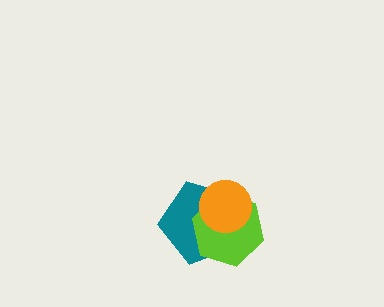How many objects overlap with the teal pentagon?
2 objects overlap with the teal pentagon.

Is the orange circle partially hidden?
No, no other shape covers it.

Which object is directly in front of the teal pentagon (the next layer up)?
The lime hexagon is directly in front of the teal pentagon.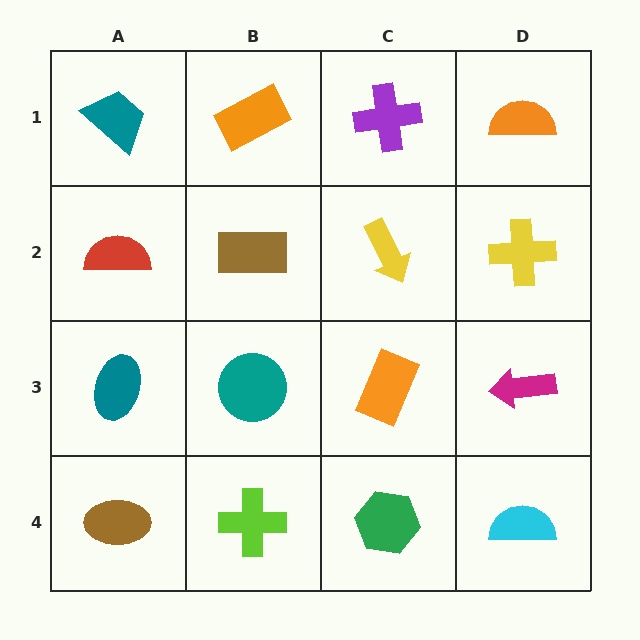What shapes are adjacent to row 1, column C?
A yellow arrow (row 2, column C), an orange rectangle (row 1, column B), an orange semicircle (row 1, column D).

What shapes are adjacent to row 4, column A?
A teal ellipse (row 3, column A), a lime cross (row 4, column B).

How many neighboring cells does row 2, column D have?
3.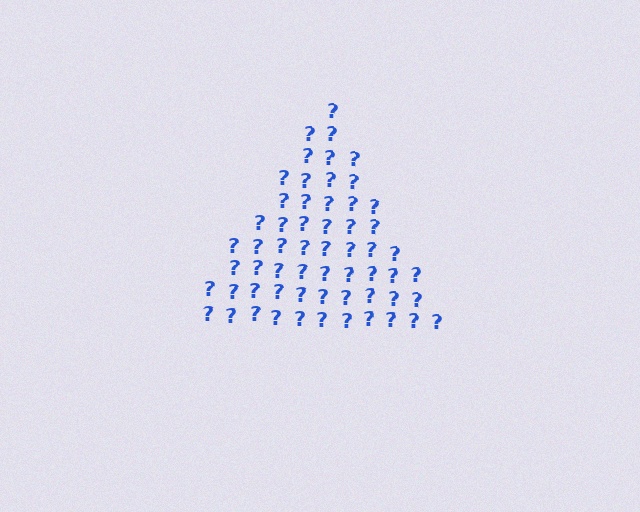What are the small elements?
The small elements are question marks.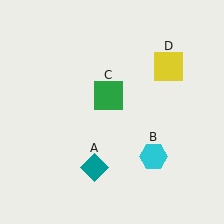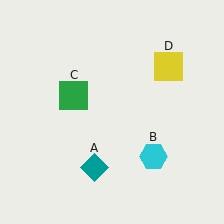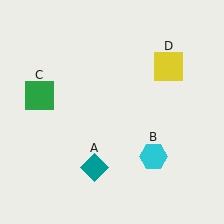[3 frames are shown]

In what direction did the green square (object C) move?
The green square (object C) moved left.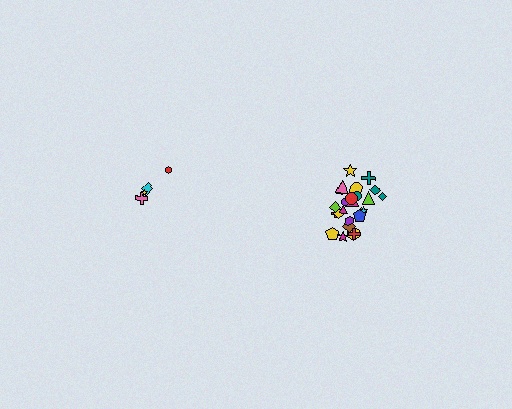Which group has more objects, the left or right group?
The right group.